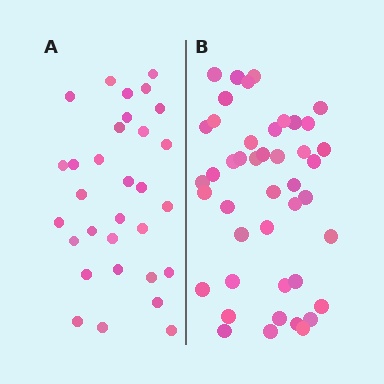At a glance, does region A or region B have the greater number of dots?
Region B (the right region) has more dots.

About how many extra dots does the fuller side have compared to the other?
Region B has approximately 15 more dots than region A.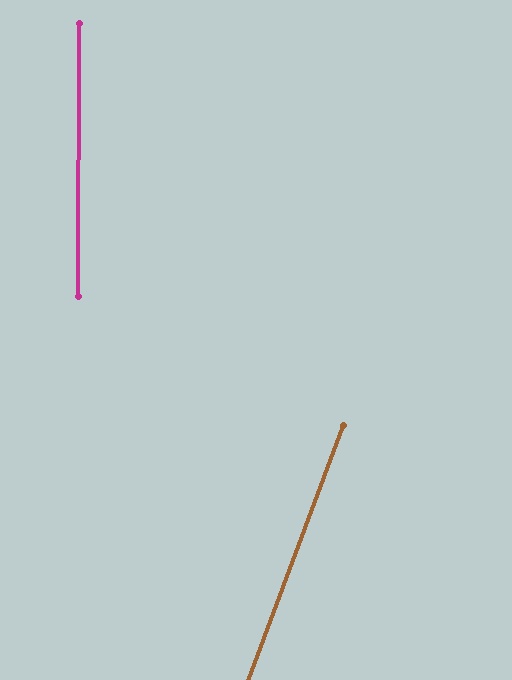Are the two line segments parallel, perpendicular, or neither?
Neither parallel nor perpendicular — they differ by about 20°.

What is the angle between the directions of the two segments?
Approximately 20 degrees.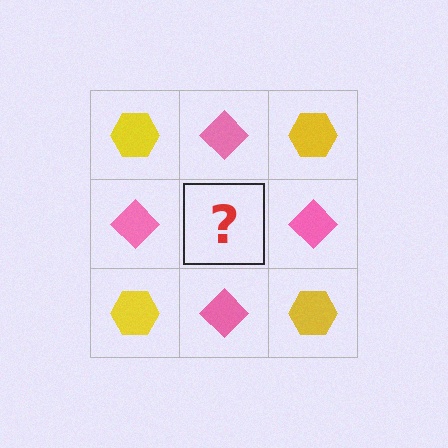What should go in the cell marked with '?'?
The missing cell should contain a yellow hexagon.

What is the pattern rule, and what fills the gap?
The rule is that it alternates yellow hexagon and pink diamond in a checkerboard pattern. The gap should be filled with a yellow hexagon.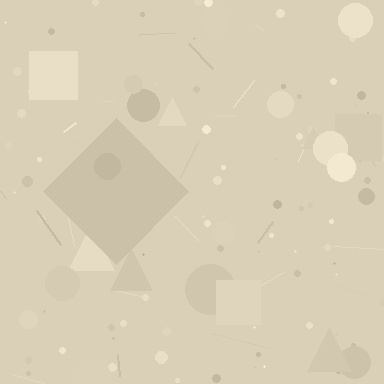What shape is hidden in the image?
A diamond is hidden in the image.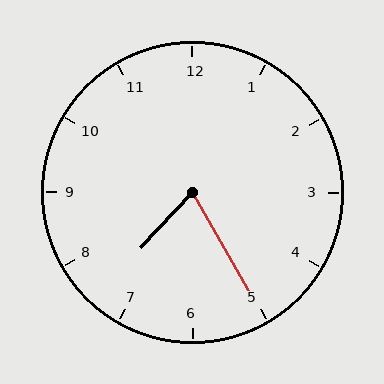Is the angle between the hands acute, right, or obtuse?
It is acute.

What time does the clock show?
7:25.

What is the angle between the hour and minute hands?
Approximately 72 degrees.